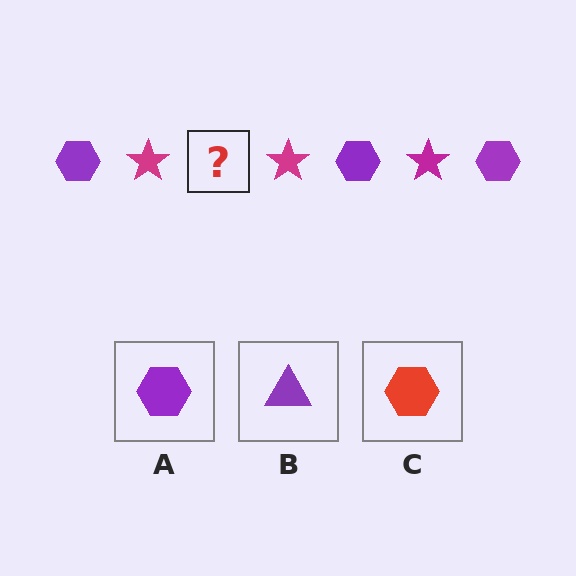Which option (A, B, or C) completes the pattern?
A.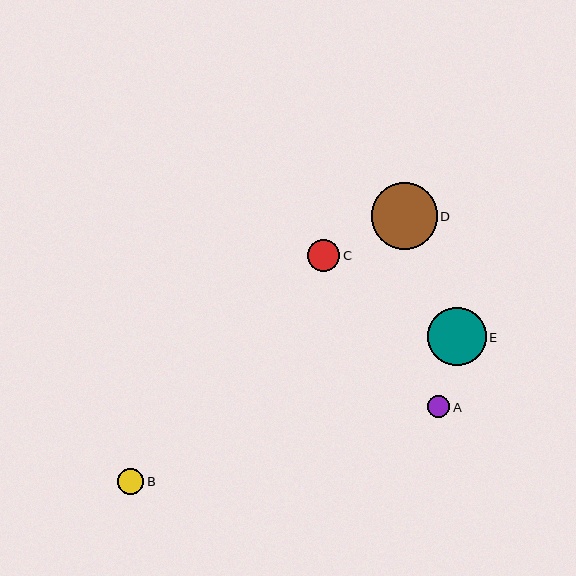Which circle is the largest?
Circle D is the largest with a size of approximately 66 pixels.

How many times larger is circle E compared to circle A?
Circle E is approximately 2.6 times the size of circle A.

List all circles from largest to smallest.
From largest to smallest: D, E, C, B, A.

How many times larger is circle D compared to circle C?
Circle D is approximately 2.1 times the size of circle C.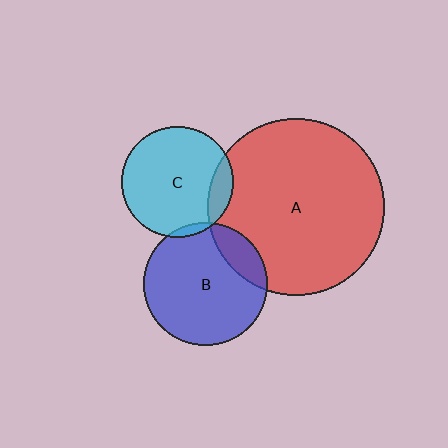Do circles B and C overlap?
Yes.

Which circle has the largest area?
Circle A (red).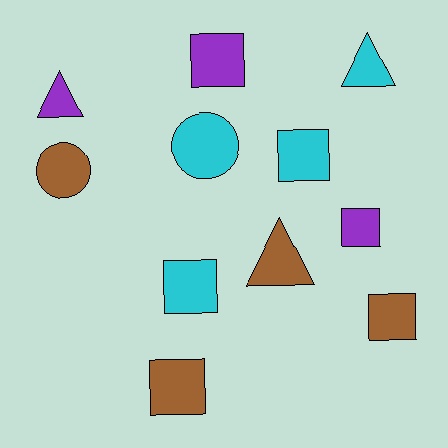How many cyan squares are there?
There are 2 cyan squares.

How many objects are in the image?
There are 11 objects.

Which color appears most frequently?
Cyan, with 4 objects.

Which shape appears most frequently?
Square, with 6 objects.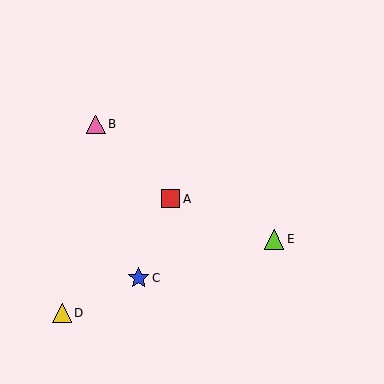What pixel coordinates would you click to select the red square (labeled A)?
Click at (171, 199) to select the red square A.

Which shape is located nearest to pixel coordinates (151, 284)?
The blue star (labeled C) at (139, 278) is nearest to that location.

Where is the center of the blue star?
The center of the blue star is at (139, 278).